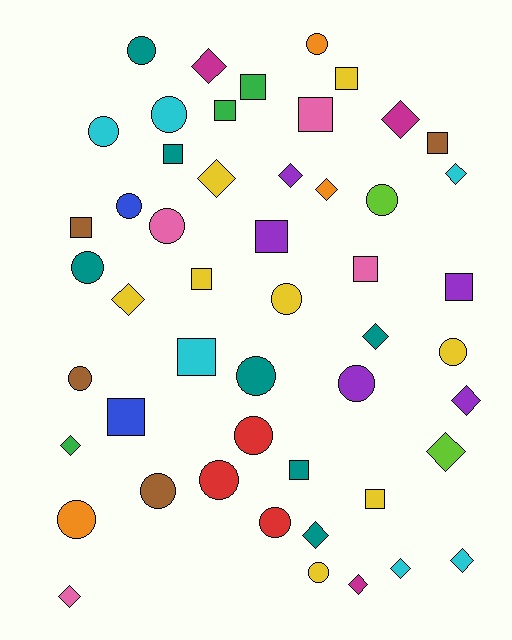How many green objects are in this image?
There are 3 green objects.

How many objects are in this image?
There are 50 objects.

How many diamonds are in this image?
There are 16 diamonds.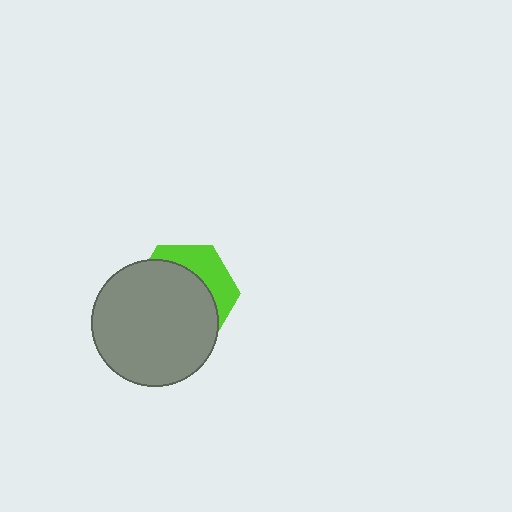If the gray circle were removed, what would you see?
You would see the complete lime hexagon.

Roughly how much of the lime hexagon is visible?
A small part of it is visible (roughly 32%).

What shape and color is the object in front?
The object in front is a gray circle.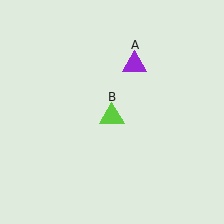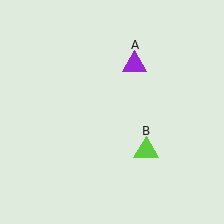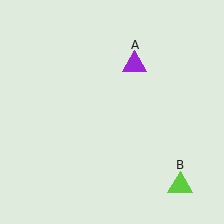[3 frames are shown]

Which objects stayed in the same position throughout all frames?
Purple triangle (object A) remained stationary.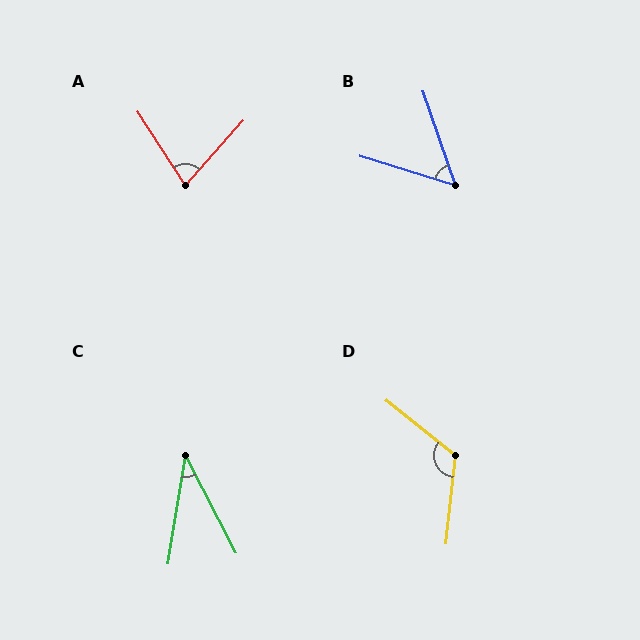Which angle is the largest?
D, at approximately 122 degrees.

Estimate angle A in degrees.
Approximately 74 degrees.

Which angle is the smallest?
C, at approximately 37 degrees.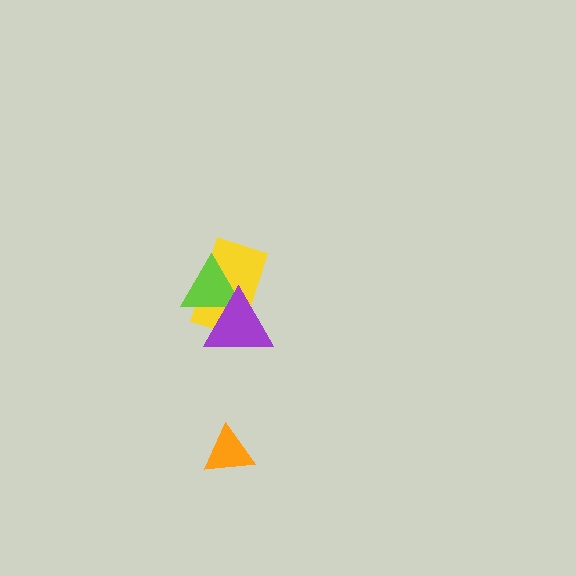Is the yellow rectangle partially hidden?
Yes, it is partially covered by another shape.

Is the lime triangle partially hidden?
Yes, it is partially covered by another shape.